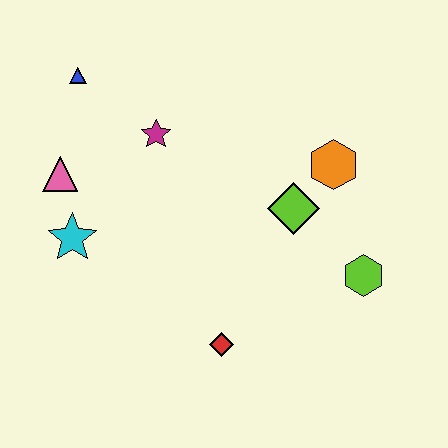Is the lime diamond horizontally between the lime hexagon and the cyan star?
Yes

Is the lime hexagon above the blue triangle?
No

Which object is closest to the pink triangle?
The cyan star is closest to the pink triangle.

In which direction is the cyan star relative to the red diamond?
The cyan star is to the left of the red diamond.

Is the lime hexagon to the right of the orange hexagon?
Yes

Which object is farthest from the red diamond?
The blue triangle is farthest from the red diamond.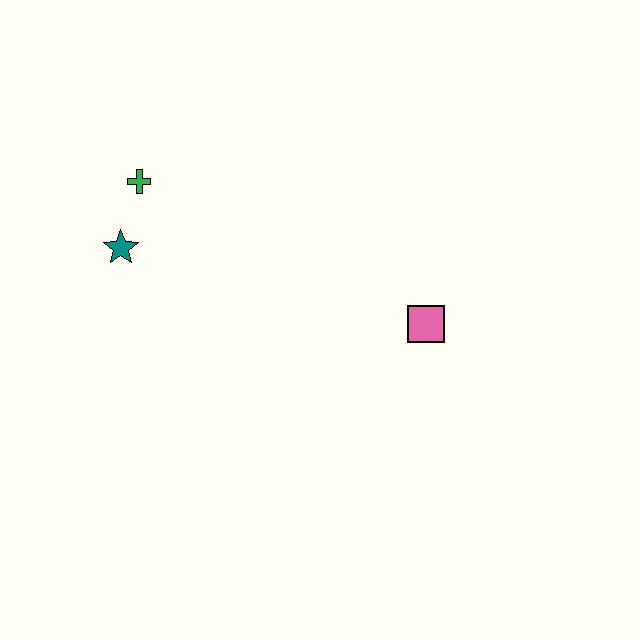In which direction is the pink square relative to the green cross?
The pink square is to the right of the green cross.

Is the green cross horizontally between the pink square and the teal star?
Yes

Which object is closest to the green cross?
The teal star is closest to the green cross.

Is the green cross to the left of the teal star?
No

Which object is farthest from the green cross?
The pink square is farthest from the green cross.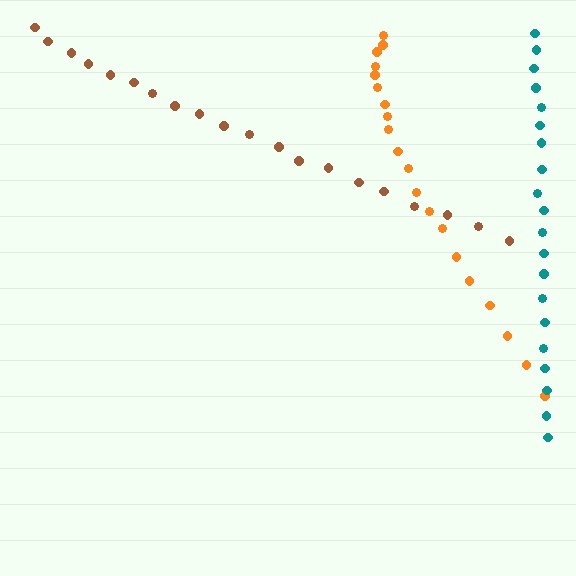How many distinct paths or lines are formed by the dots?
There are 3 distinct paths.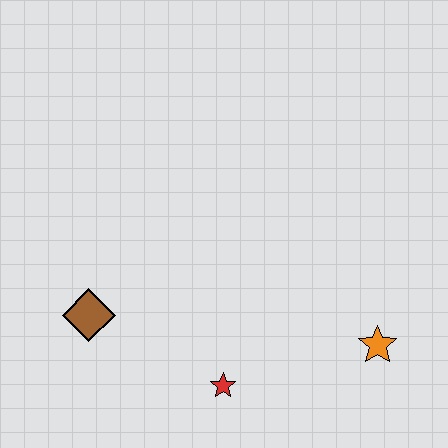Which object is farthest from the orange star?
The brown diamond is farthest from the orange star.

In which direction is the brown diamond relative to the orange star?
The brown diamond is to the left of the orange star.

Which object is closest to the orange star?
The red star is closest to the orange star.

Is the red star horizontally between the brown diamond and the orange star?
Yes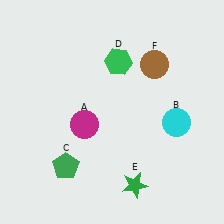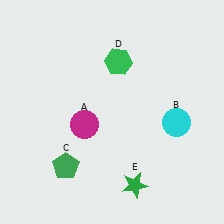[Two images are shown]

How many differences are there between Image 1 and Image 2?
There is 1 difference between the two images.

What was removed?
The brown circle (F) was removed in Image 2.